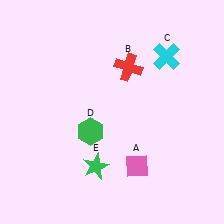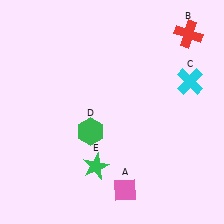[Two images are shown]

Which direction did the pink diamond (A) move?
The pink diamond (A) moved down.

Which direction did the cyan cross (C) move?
The cyan cross (C) moved down.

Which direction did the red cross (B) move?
The red cross (B) moved right.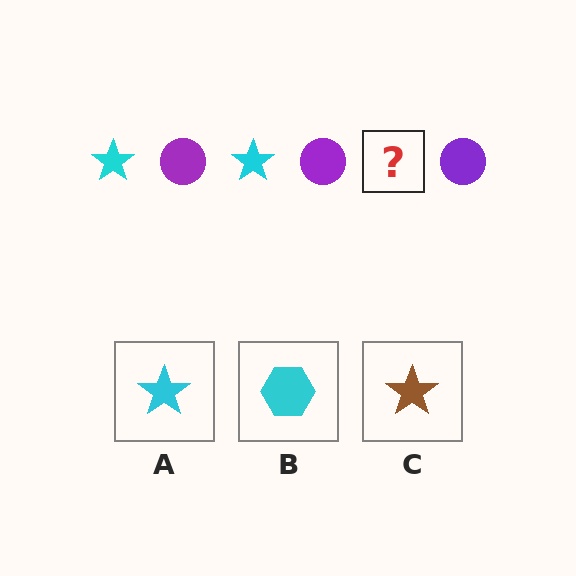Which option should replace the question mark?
Option A.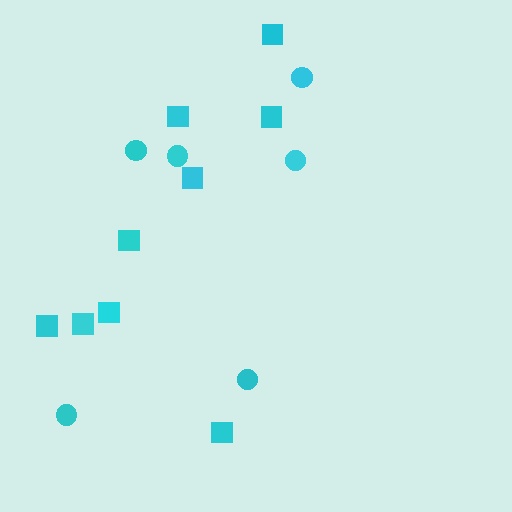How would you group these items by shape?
There are 2 groups: one group of circles (6) and one group of squares (9).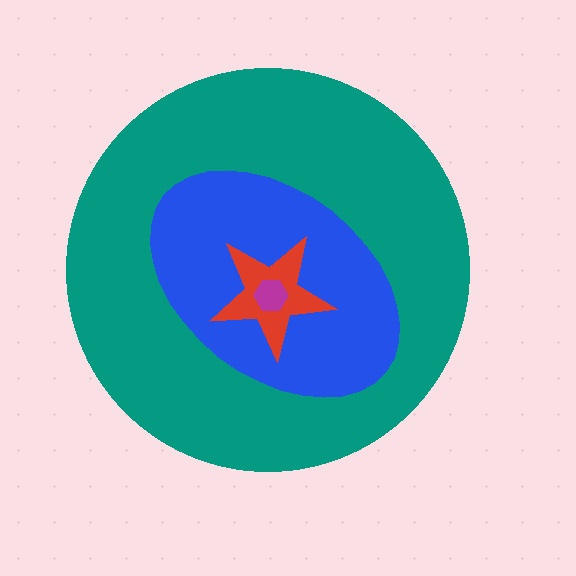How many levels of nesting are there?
4.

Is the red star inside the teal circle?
Yes.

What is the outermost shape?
The teal circle.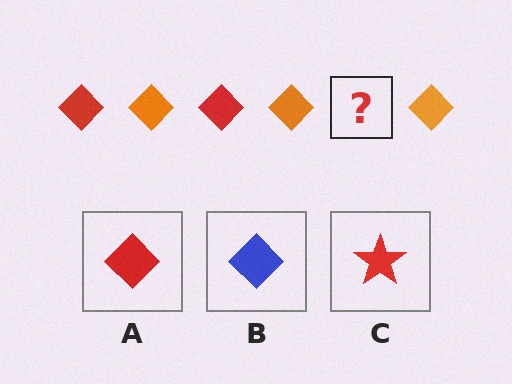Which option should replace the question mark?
Option A.